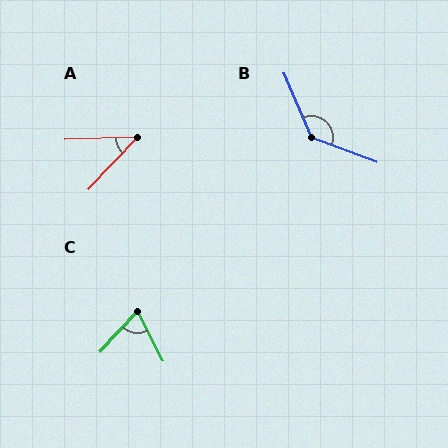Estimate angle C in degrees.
Approximately 71 degrees.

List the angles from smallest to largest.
A (45°), C (71°), B (134°).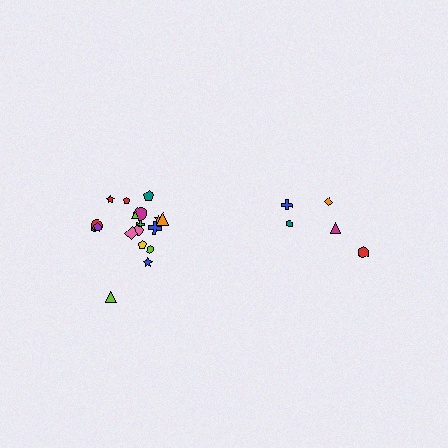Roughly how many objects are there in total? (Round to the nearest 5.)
Roughly 25 objects in total.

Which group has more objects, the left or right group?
The left group.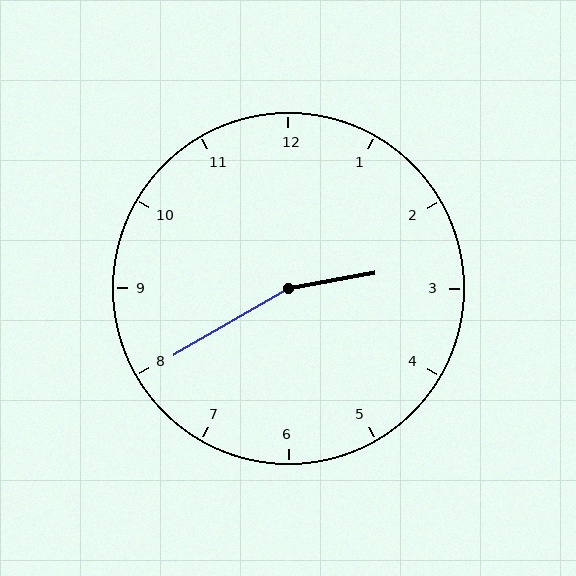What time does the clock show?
2:40.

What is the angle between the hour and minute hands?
Approximately 160 degrees.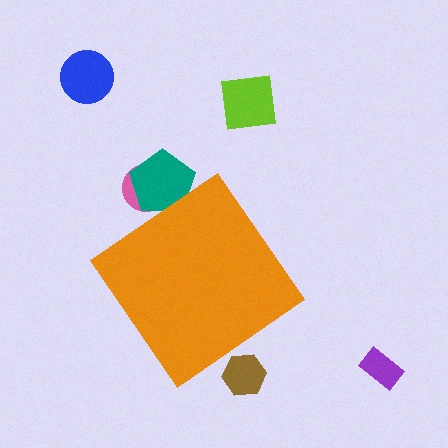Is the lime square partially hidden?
No, the lime square is fully visible.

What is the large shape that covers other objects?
An orange diamond.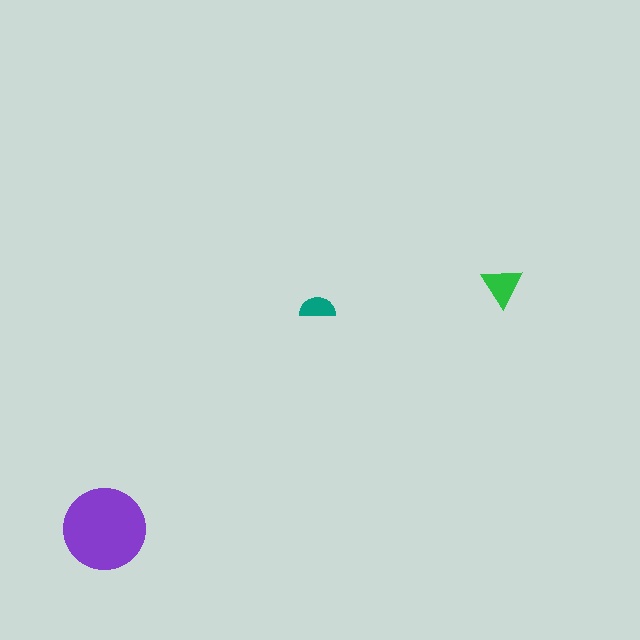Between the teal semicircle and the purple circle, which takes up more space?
The purple circle.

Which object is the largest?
The purple circle.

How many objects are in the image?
There are 3 objects in the image.